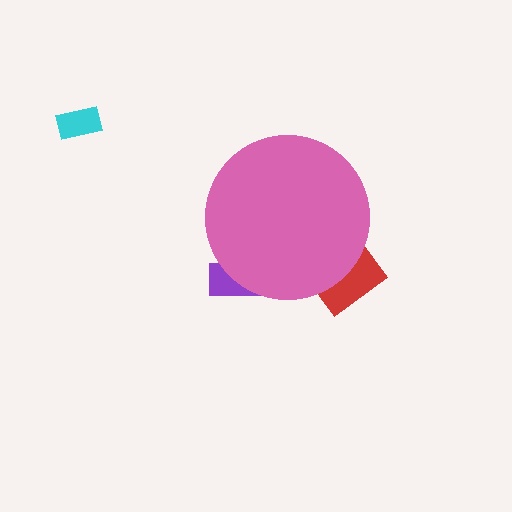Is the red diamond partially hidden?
Yes, the red diamond is partially hidden behind the pink circle.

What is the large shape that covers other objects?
A pink circle.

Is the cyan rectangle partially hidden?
No, the cyan rectangle is fully visible.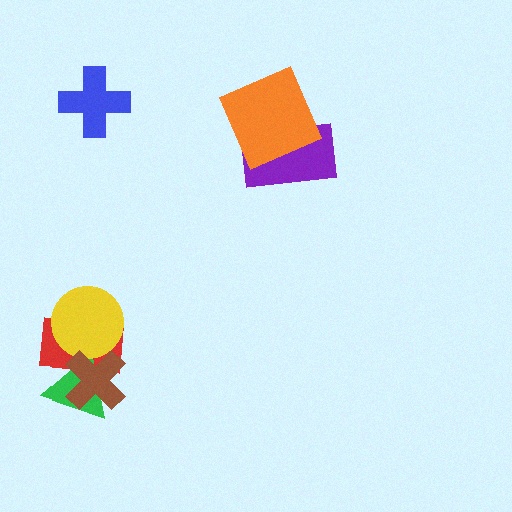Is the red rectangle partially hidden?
Yes, it is partially covered by another shape.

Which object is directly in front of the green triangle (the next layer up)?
The yellow circle is directly in front of the green triangle.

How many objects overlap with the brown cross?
3 objects overlap with the brown cross.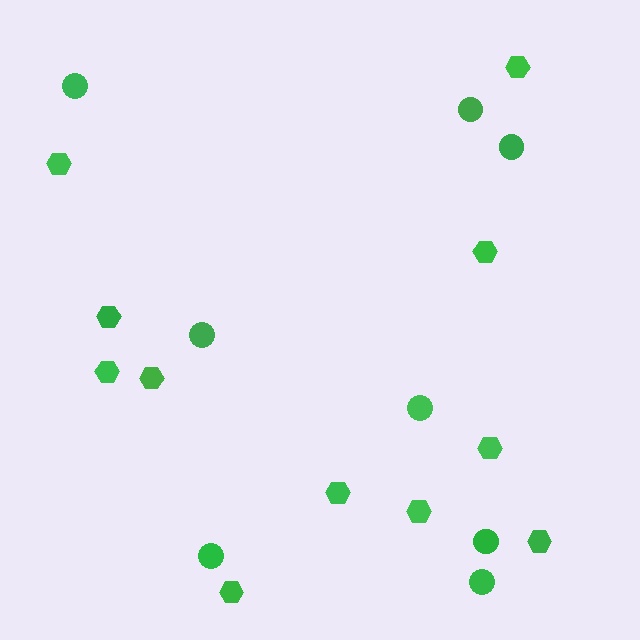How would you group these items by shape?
There are 2 groups: one group of circles (8) and one group of hexagons (11).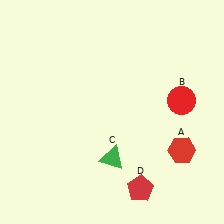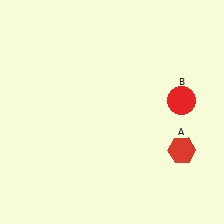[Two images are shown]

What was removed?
The red pentagon (D), the green triangle (C) were removed in Image 2.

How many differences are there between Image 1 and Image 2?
There are 2 differences between the two images.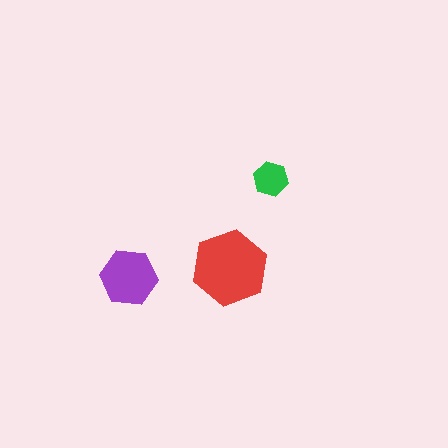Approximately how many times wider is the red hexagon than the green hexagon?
About 2 times wider.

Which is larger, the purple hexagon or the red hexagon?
The red one.